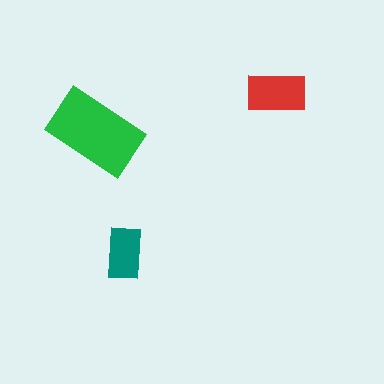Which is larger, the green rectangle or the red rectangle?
The green one.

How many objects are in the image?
There are 3 objects in the image.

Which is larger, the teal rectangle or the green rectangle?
The green one.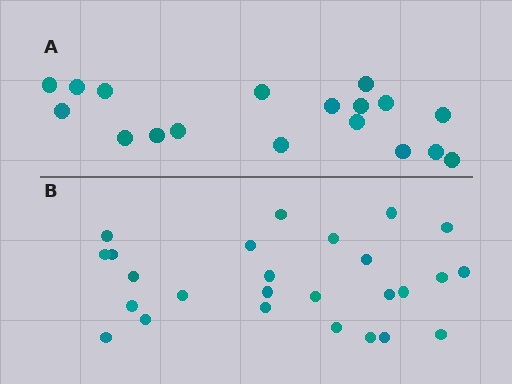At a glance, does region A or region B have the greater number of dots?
Region B (the bottom region) has more dots.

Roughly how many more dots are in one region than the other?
Region B has roughly 8 or so more dots than region A.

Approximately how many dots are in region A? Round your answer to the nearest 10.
About 20 dots. (The exact count is 18, which rounds to 20.)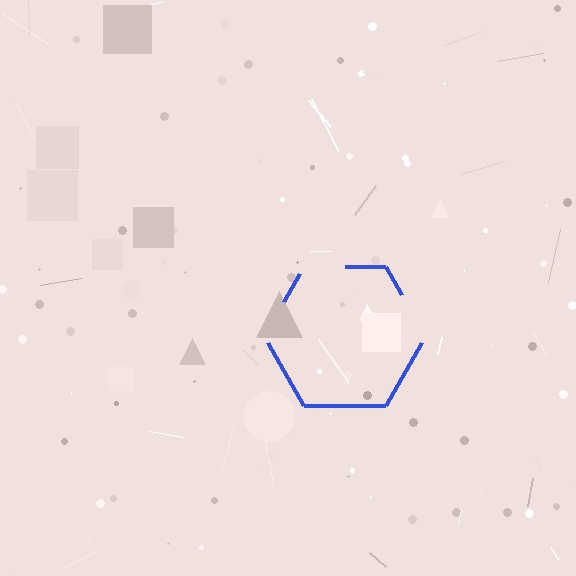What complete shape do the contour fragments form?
The contour fragments form a hexagon.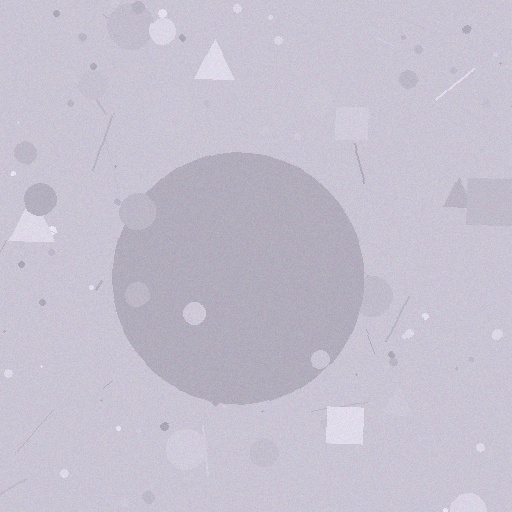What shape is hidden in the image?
A circle is hidden in the image.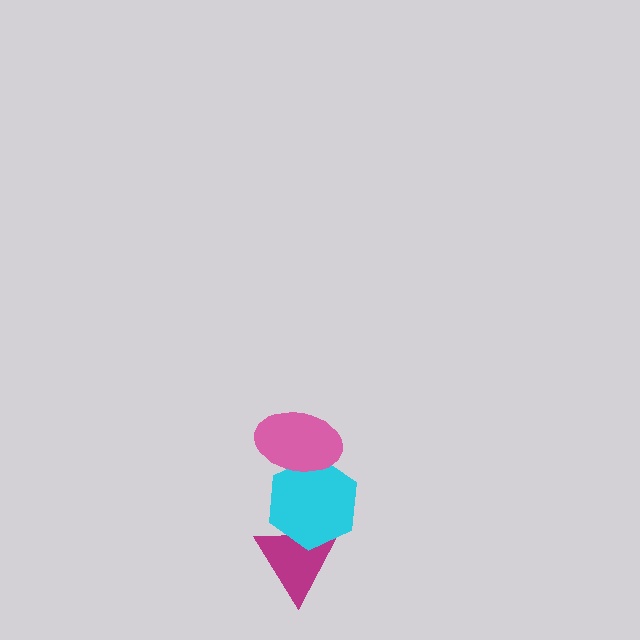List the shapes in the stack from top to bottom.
From top to bottom: the pink ellipse, the cyan hexagon, the magenta triangle.